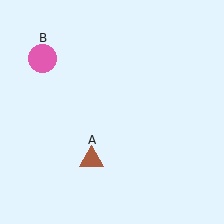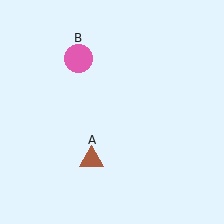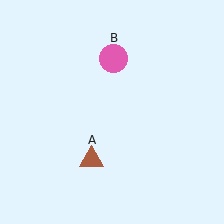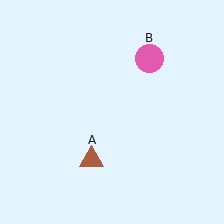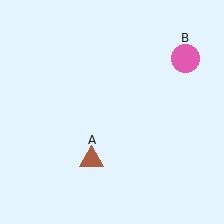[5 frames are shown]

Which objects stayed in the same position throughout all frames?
Brown triangle (object A) remained stationary.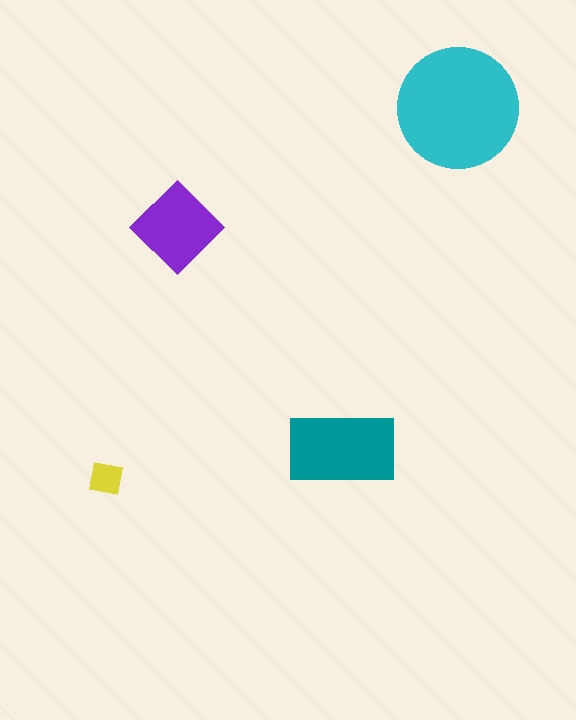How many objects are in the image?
There are 4 objects in the image.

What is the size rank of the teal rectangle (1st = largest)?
2nd.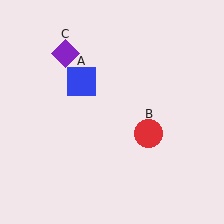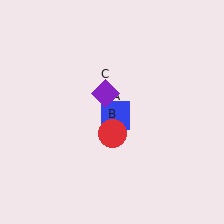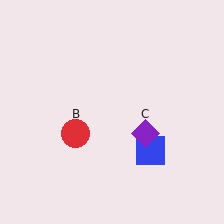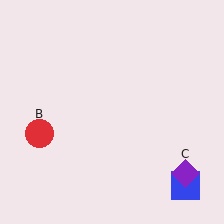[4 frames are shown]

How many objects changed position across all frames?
3 objects changed position: blue square (object A), red circle (object B), purple diamond (object C).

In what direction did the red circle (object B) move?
The red circle (object B) moved left.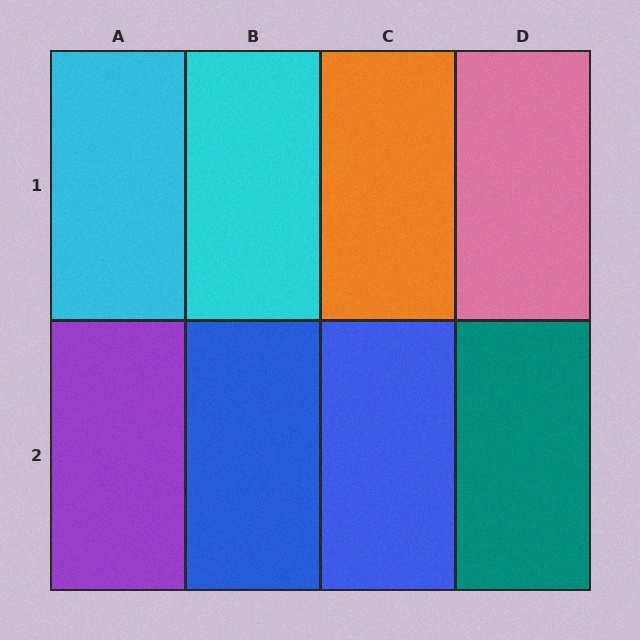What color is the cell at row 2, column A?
Purple.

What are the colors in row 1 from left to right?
Cyan, cyan, orange, pink.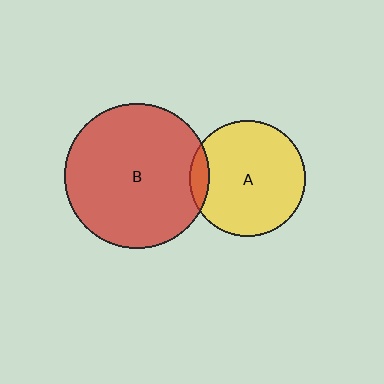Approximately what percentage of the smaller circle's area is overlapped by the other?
Approximately 10%.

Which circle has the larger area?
Circle B (red).